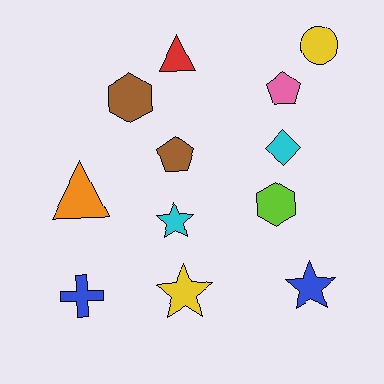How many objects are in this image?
There are 12 objects.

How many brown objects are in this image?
There are 2 brown objects.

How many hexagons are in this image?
There are 2 hexagons.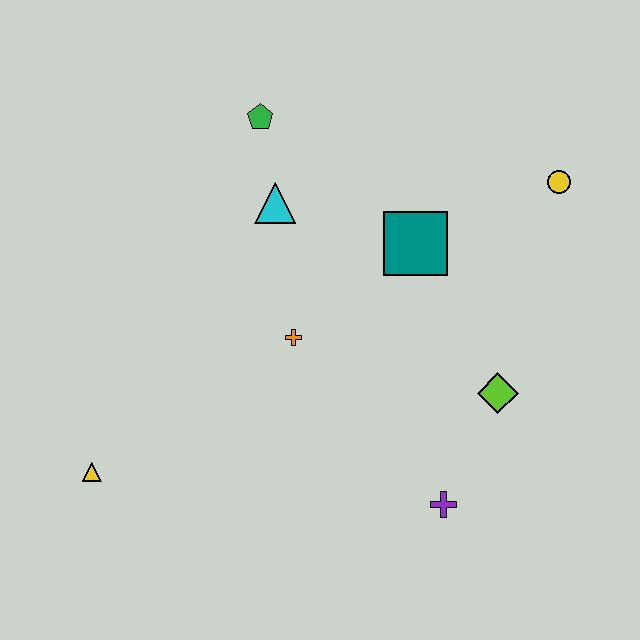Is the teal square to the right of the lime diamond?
No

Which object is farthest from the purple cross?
The green pentagon is farthest from the purple cross.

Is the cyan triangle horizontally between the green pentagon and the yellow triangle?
No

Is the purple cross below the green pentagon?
Yes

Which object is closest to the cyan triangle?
The green pentagon is closest to the cyan triangle.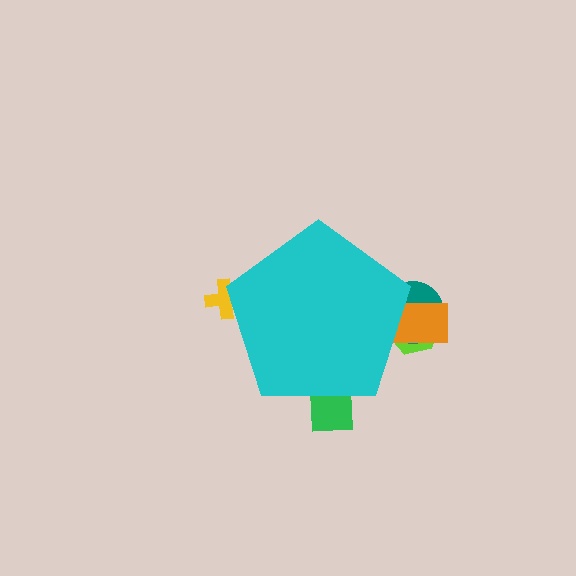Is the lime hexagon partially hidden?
Yes, the lime hexagon is partially hidden behind the cyan pentagon.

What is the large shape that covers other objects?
A cyan pentagon.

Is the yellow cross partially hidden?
Yes, the yellow cross is partially hidden behind the cyan pentagon.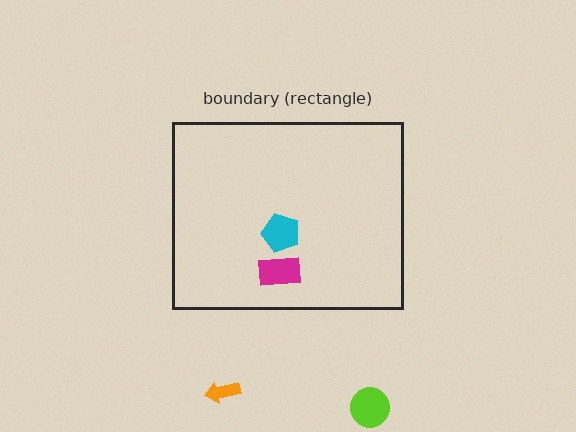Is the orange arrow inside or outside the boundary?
Outside.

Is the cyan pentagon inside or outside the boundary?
Inside.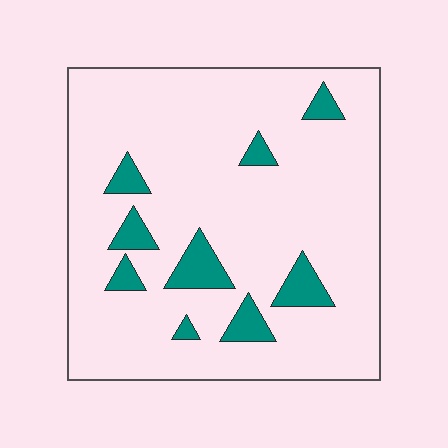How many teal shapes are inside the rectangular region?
9.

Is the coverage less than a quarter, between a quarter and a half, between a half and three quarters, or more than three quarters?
Less than a quarter.